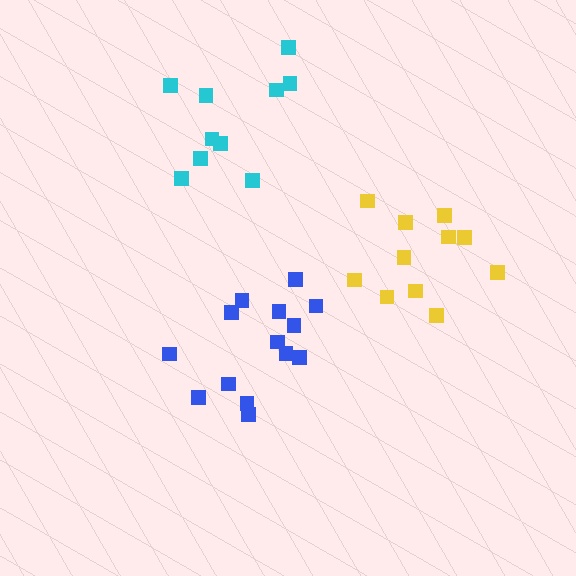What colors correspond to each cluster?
The clusters are colored: blue, yellow, cyan.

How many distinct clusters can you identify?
There are 3 distinct clusters.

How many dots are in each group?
Group 1: 14 dots, Group 2: 11 dots, Group 3: 10 dots (35 total).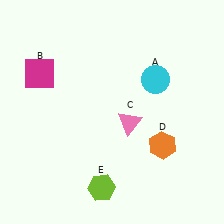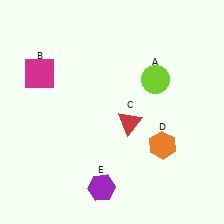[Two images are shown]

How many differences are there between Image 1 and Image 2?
There are 3 differences between the two images.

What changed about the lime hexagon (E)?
In Image 1, E is lime. In Image 2, it changed to purple.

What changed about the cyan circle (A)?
In Image 1, A is cyan. In Image 2, it changed to lime.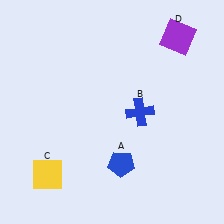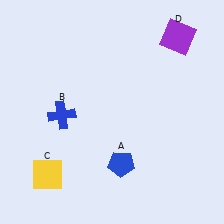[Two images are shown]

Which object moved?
The blue cross (B) moved left.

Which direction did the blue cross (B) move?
The blue cross (B) moved left.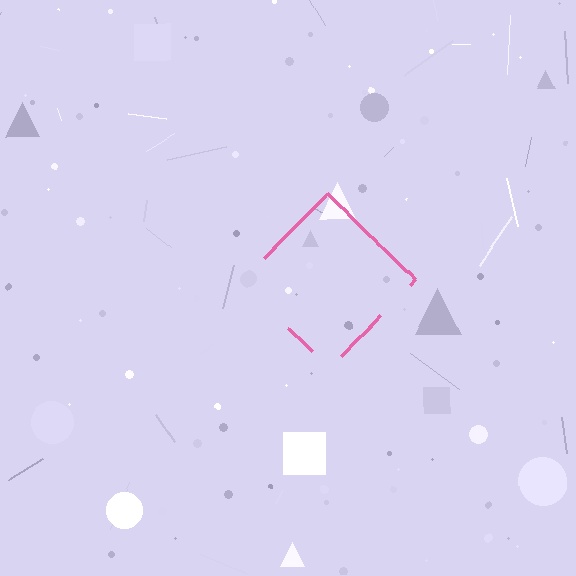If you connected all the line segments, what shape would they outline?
They would outline a diamond.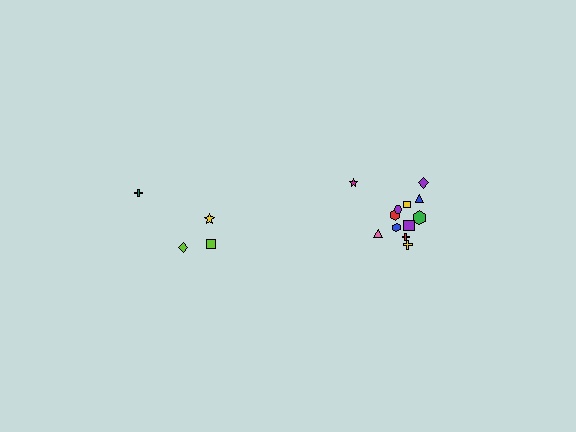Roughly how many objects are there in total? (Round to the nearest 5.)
Roughly 15 objects in total.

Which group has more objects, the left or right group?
The right group.